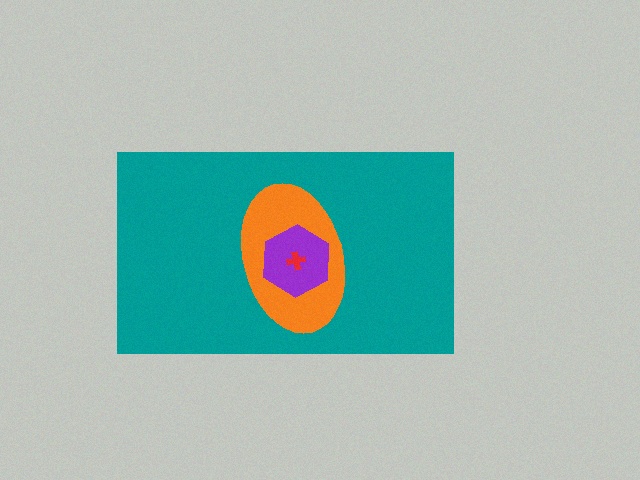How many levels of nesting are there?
4.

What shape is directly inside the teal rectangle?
The orange ellipse.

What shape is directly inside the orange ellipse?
The purple hexagon.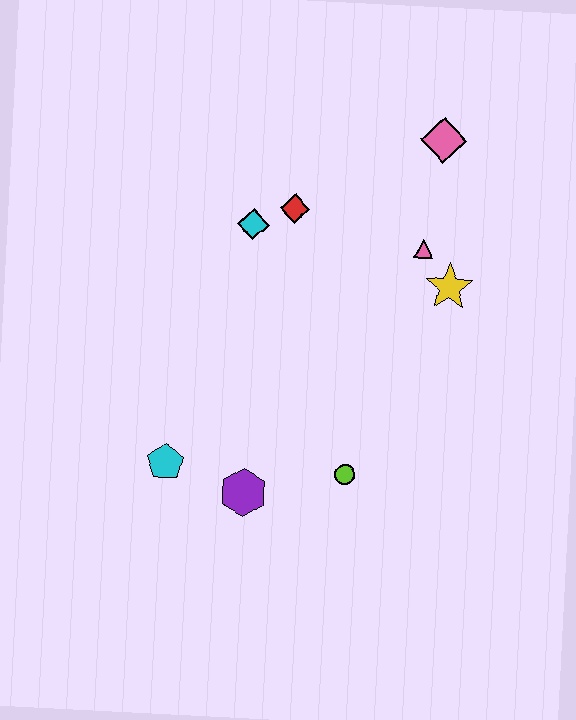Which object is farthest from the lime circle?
The pink diamond is farthest from the lime circle.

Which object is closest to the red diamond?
The cyan diamond is closest to the red diamond.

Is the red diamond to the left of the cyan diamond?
No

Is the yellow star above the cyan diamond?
No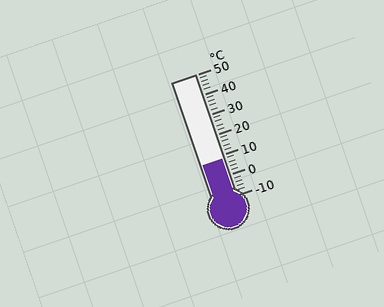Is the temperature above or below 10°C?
The temperature is below 10°C.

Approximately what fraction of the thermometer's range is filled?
The thermometer is filled to approximately 30% of its range.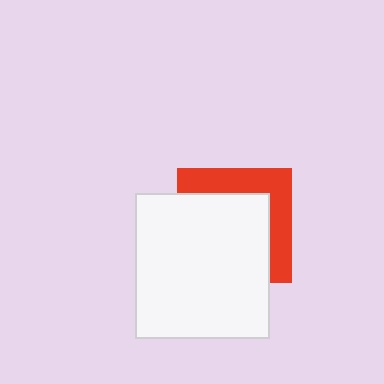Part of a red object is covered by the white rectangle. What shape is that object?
It is a square.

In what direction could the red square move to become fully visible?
The red square could move toward the upper-right. That would shift it out from behind the white rectangle entirely.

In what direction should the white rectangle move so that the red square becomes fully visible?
The white rectangle should move toward the lower-left. That is the shortest direction to clear the overlap and leave the red square fully visible.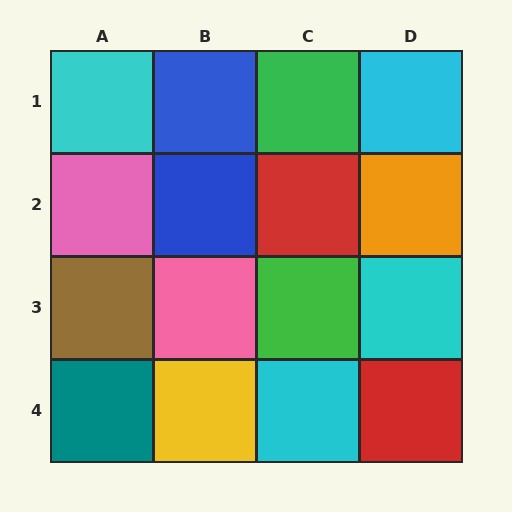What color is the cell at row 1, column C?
Green.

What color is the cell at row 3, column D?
Cyan.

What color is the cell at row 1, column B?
Blue.